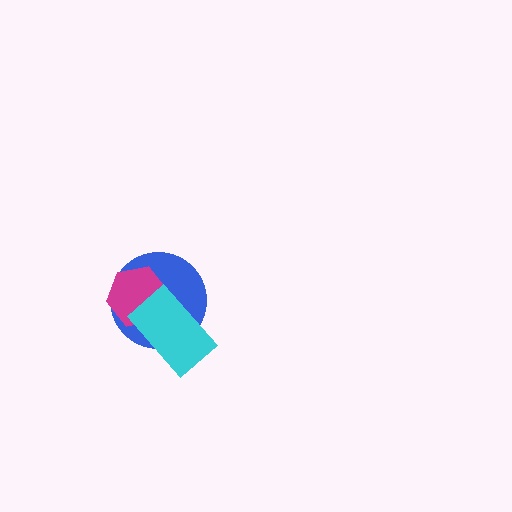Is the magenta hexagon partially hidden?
Yes, it is partially covered by another shape.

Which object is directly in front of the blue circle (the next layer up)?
The magenta hexagon is directly in front of the blue circle.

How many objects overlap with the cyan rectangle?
2 objects overlap with the cyan rectangle.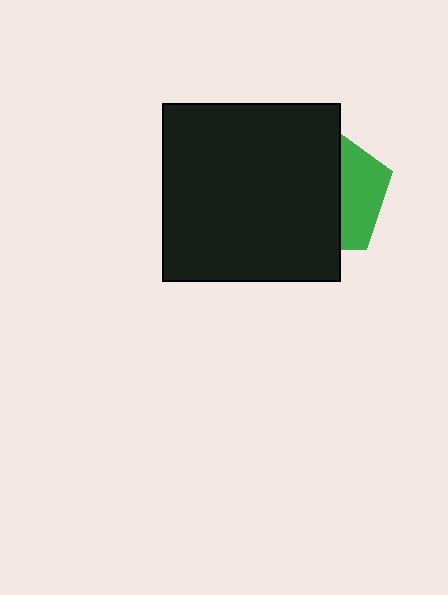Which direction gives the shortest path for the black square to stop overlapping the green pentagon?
Moving left gives the shortest separation.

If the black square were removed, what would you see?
You would see the complete green pentagon.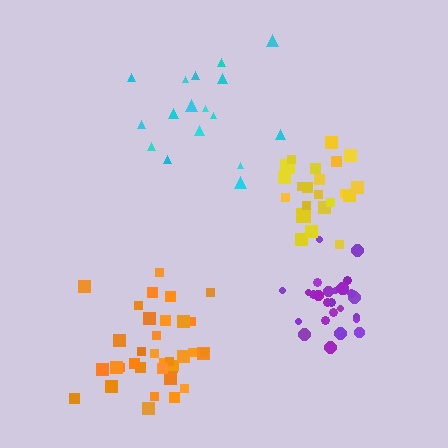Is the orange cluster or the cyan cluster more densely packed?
Orange.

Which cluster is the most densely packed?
Yellow.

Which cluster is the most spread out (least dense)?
Cyan.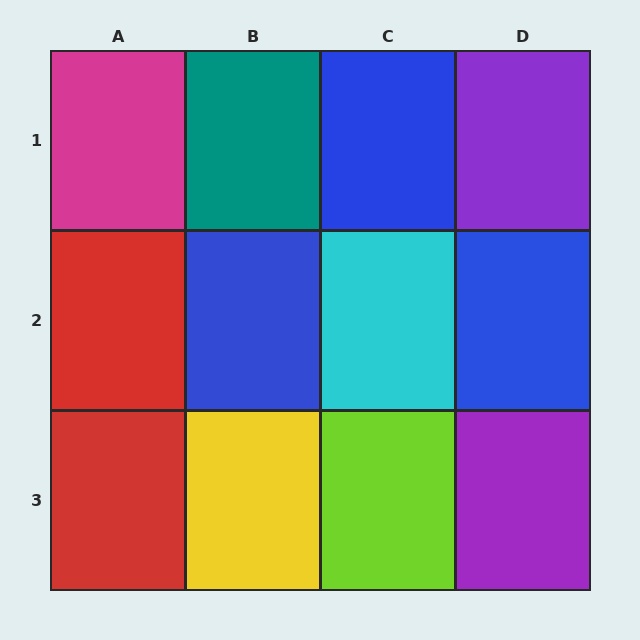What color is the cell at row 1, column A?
Magenta.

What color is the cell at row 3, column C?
Lime.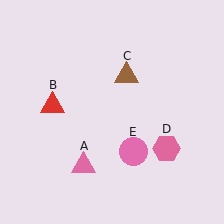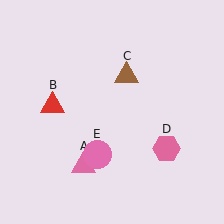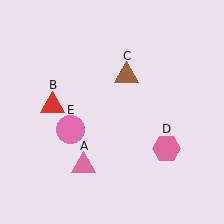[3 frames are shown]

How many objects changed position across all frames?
1 object changed position: pink circle (object E).